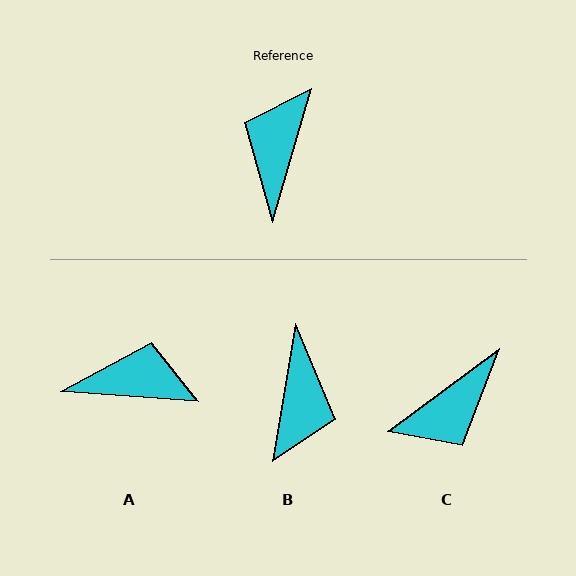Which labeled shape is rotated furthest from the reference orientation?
B, about 173 degrees away.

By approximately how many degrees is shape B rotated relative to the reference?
Approximately 173 degrees clockwise.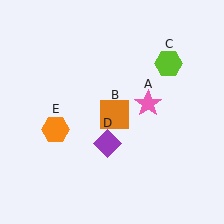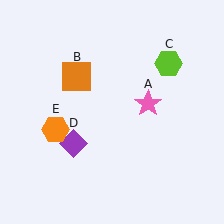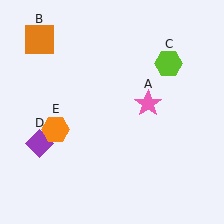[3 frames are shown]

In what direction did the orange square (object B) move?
The orange square (object B) moved up and to the left.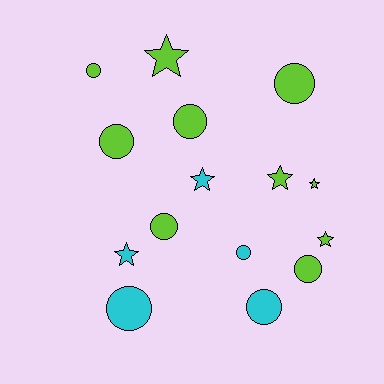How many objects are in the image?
There are 15 objects.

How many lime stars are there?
There are 4 lime stars.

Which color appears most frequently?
Lime, with 10 objects.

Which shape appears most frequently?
Circle, with 9 objects.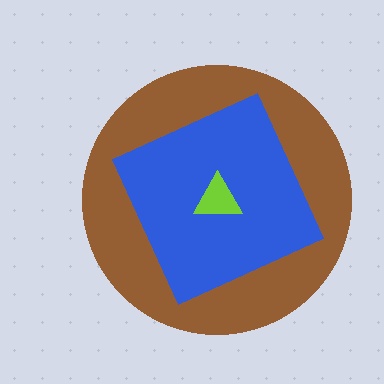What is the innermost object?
The lime triangle.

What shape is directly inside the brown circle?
The blue diamond.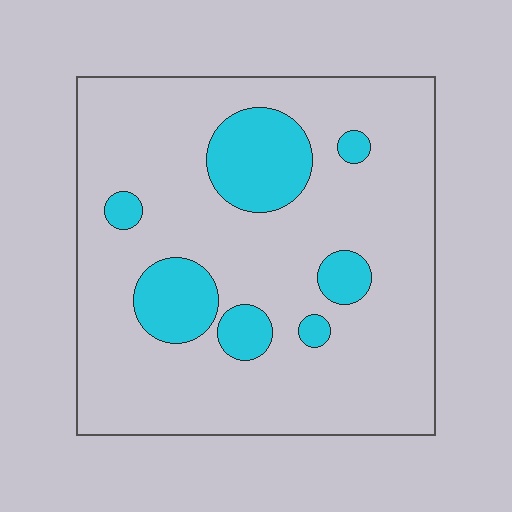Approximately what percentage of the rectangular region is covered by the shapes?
Approximately 15%.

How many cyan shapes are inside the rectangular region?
7.